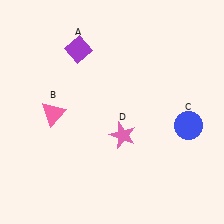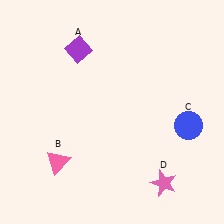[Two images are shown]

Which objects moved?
The objects that moved are: the pink triangle (B), the pink star (D).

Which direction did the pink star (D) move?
The pink star (D) moved down.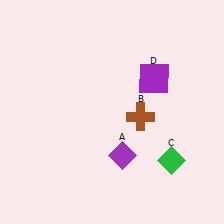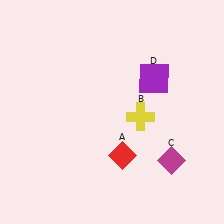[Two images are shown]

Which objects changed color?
A changed from purple to red. B changed from brown to yellow. C changed from green to magenta.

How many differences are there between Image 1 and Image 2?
There are 3 differences between the two images.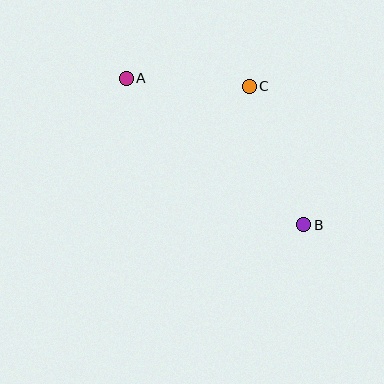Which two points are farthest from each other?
Points A and B are farthest from each other.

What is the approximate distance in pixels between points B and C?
The distance between B and C is approximately 149 pixels.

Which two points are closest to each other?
Points A and C are closest to each other.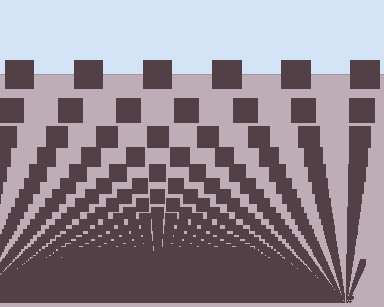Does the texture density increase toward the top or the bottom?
Density increases toward the bottom.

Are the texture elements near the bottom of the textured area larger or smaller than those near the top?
Smaller. The gradient is inverted — elements near the bottom are smaller and denser.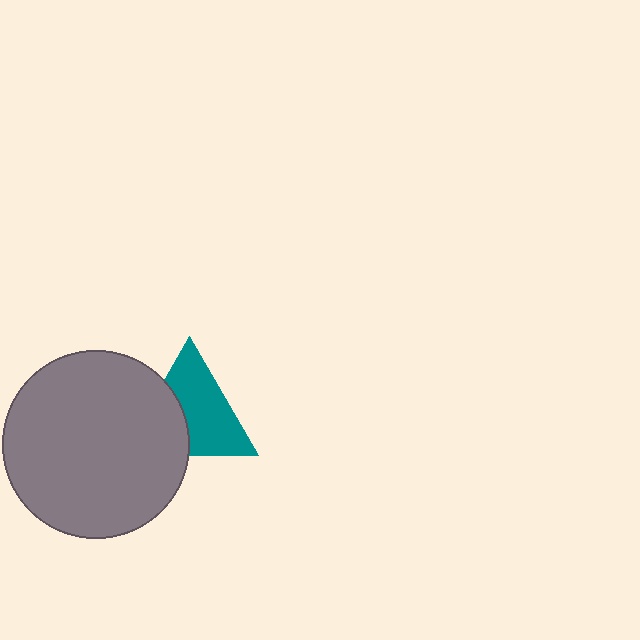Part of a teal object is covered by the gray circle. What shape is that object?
It is a triangle.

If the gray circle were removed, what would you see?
You would see the complete teal triangle.